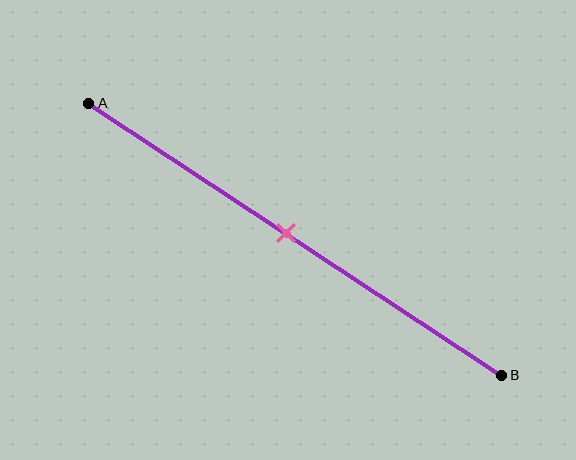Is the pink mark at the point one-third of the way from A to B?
No, the mark is at about 50% from A, not at the 33% one-third point.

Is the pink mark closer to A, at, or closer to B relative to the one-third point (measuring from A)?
The pink mark is closer to point B than the one-third point of segment AB.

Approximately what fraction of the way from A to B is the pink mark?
The pink mark is approximately 50% of the way from A to B.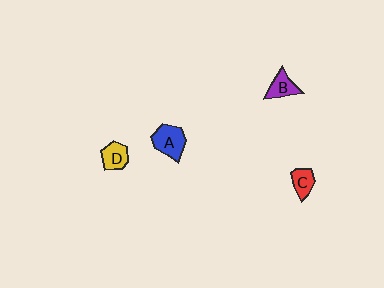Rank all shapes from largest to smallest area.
From largest to smallest: A (blue), D (yellow), B (purple), C (red).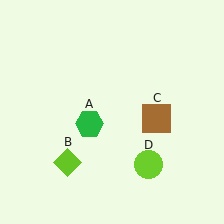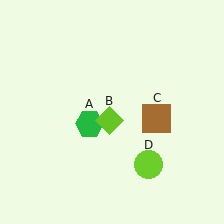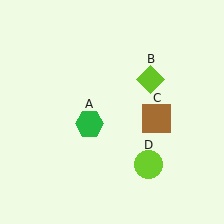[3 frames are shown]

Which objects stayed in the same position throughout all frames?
Green hexagon (object A) and brown square (object C) and lime circle (object D) remained stationary.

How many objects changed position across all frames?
1 object changed position: lime diamond (object B).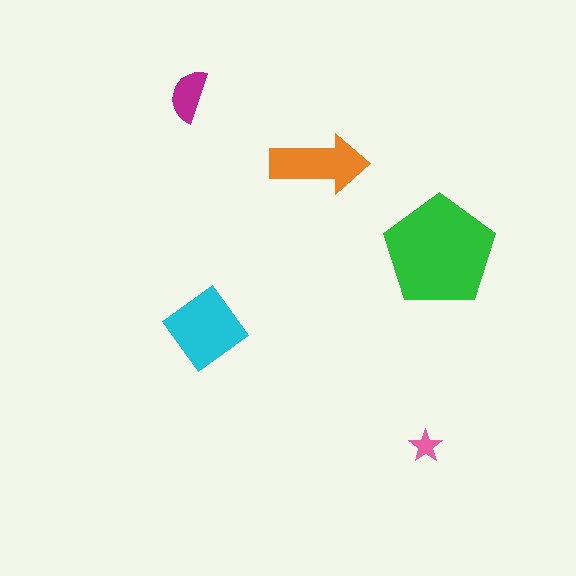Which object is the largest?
The green pentagon.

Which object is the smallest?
The pink star.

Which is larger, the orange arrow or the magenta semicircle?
The orange arrow.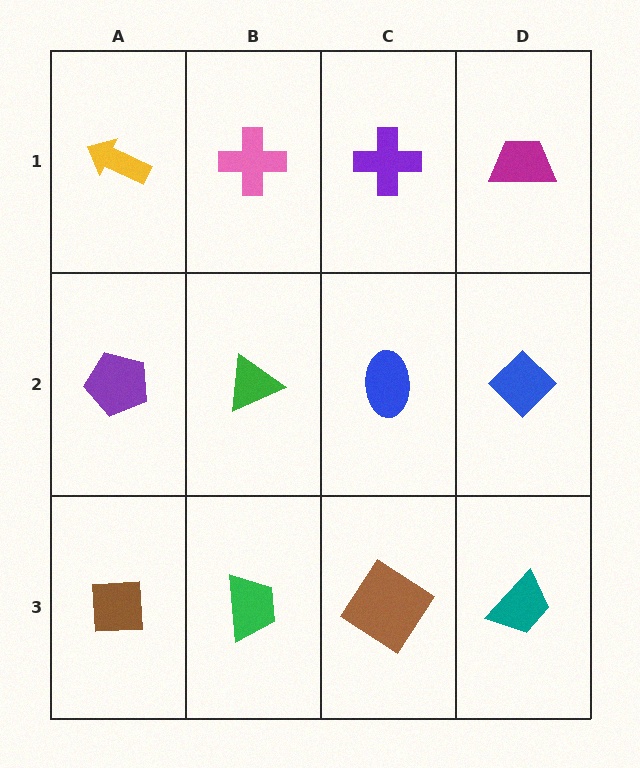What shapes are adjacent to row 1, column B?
A green triangle (row 2, column B), a yellow arrow (row 1, column A), a purple cross (row 1, column C).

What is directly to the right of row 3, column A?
A green trapezoid.